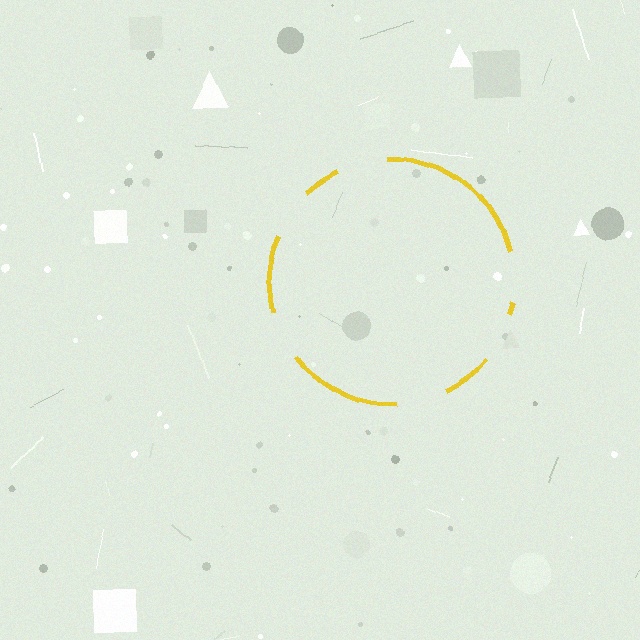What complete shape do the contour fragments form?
The contour fragments form a circle.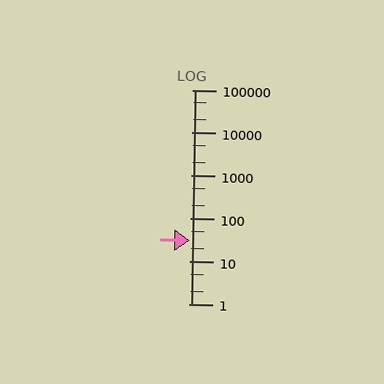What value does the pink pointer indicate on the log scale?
The pointer indicates approximately 31.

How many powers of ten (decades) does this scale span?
The scale spans 5 decades, from 1 to 100000.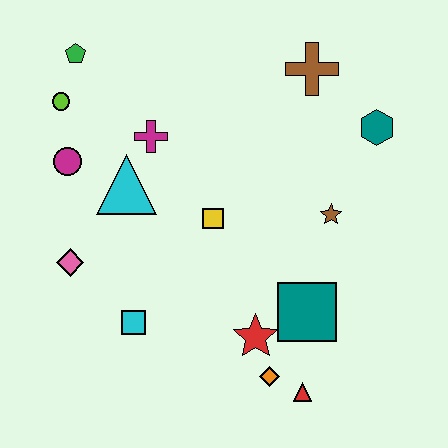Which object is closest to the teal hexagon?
The brown cross is closest to the teal hexagon.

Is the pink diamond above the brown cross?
No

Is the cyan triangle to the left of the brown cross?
Yes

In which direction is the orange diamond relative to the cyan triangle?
The orange diamond is below the cyan triangle.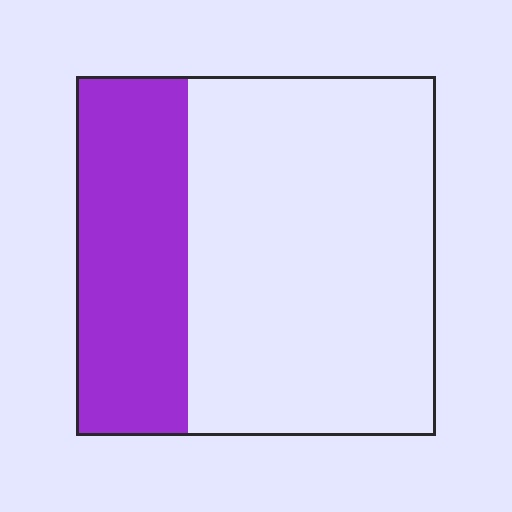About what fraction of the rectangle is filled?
About one third (1/3).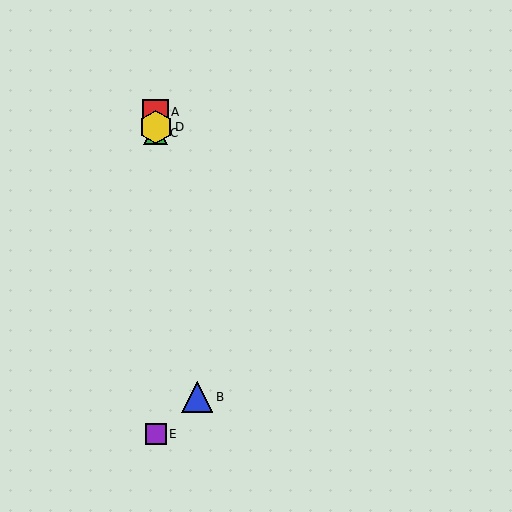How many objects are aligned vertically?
4 objects (A, C, D, E) are aligned vertically.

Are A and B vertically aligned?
No, A is at x≈156 and B is at x≈197.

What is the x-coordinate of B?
Object B is at x≈197.